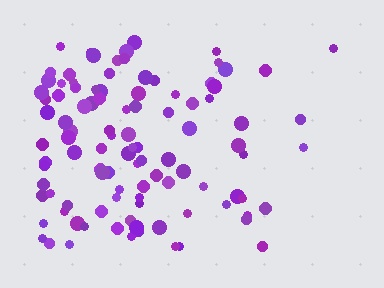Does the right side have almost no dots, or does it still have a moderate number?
Still a moderate number, just noticeably fewer than the left.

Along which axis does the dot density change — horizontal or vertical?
Horizontal.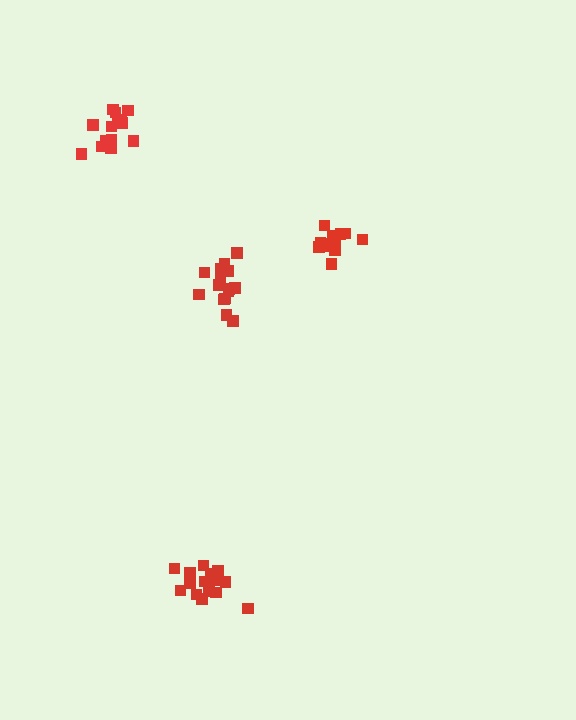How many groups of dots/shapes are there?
There are 4 groups.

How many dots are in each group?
Group 1: 14 dots, Group 2: 16 dots, Group 3: 18 dots, Group 4: 12 dots (60 total).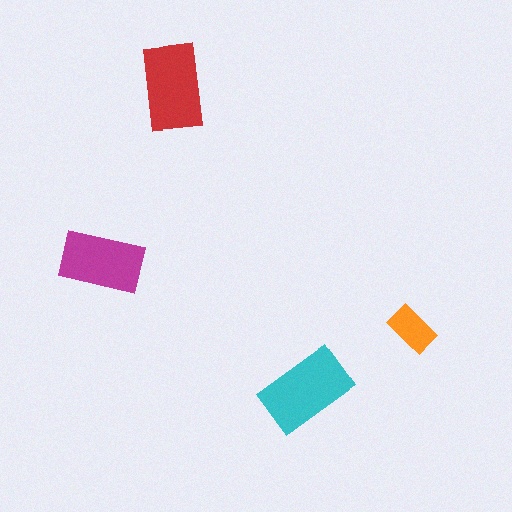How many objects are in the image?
There are 4 objects in the image.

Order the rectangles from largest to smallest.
the cyan one, the red one, the magenta one, the orange one.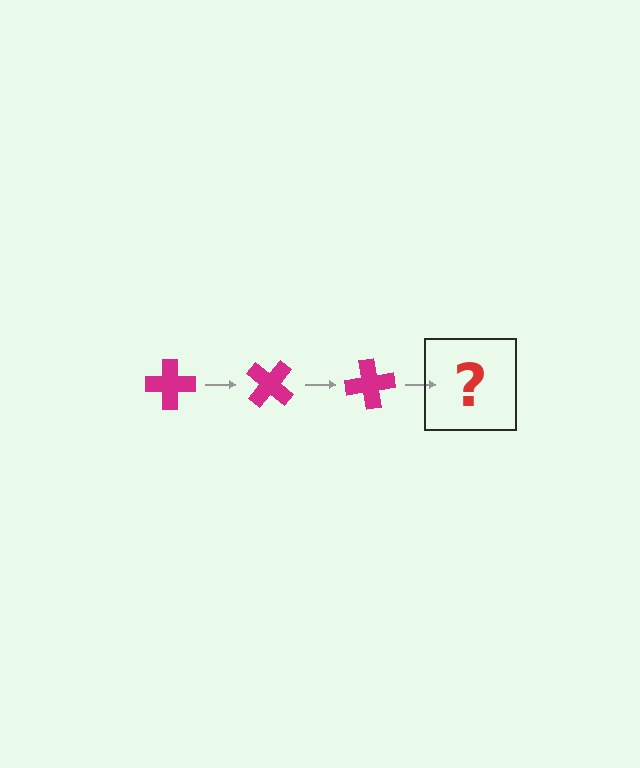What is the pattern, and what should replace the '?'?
The pattern is that the cross rotates 40 degrees each step. The '?' should be a magenta cross rotated 120 degrees.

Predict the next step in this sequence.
The next step is a magenta cross rotated 120 degrees.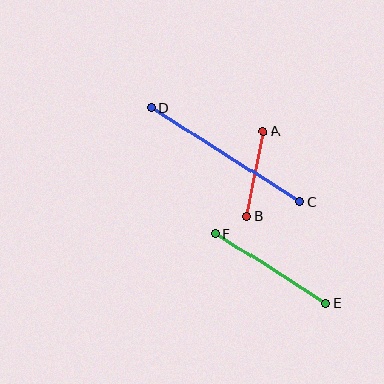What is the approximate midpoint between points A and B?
The midpoint is at approximately (255, 174) pixels.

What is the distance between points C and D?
The distance is approximately 175 pixels.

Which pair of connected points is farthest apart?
Points C and D are farthest apart.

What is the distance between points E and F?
The distance is approximately 130 pixels.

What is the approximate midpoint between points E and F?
The midpoint is at approximately (271, 268) pixels.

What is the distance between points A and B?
The distance is approximately 86 pixels.